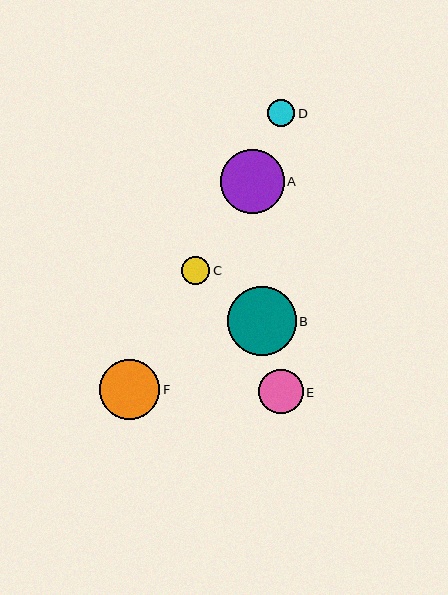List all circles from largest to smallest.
From largest to smallest: B, A, F, E, C, D.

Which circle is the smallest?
Circle D is the smallest with a size of approximately 27 pixels.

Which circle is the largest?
Circle B is the largest with a size of approximately 69 pixels.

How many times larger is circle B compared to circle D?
Circle B is approximately 2.6 times the size of circle D.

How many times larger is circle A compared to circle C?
Circle A is approximately 2.2 times the size of circle C.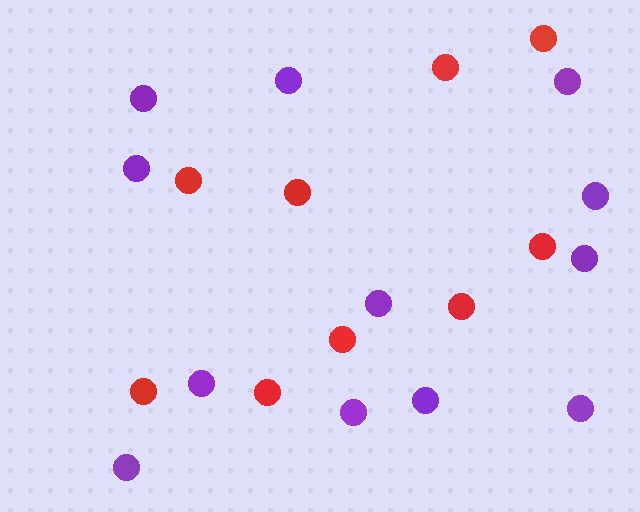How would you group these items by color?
There are 2 groups: one group of red circles (9) and one group of purple circles (12).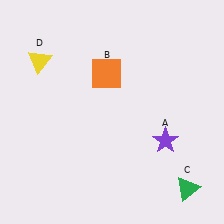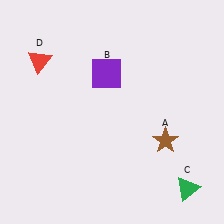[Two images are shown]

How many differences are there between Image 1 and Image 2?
There are 3 differences between the two images.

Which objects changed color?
A changed from purple to brown. B changed from orange to purple. D changed from yellow to red.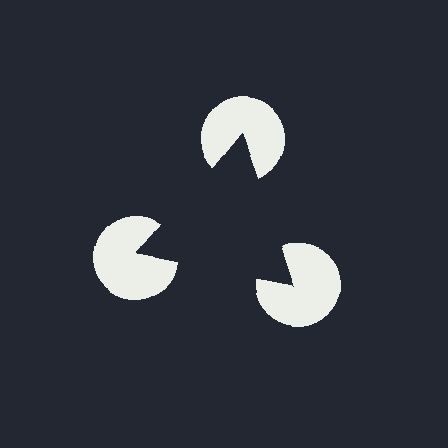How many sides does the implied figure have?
3 sides.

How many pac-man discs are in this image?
There are 3 — one at each vertex of the illusory triangle.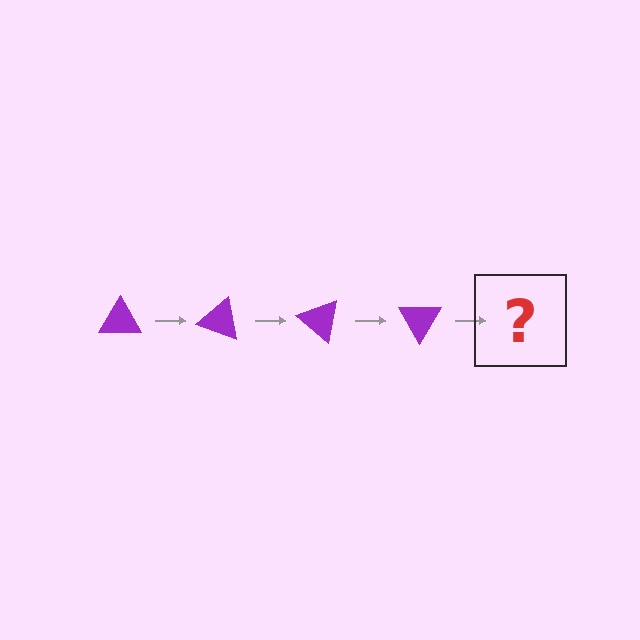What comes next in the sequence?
The next element should be a purple triangle rotated 80 degrees.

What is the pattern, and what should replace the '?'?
The pattern is that the triangle rotates 20 degrees each step. The '?' should be a purple triangle rotated 80 degrees.